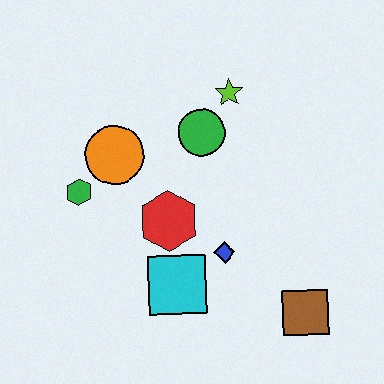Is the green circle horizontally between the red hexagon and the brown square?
Yes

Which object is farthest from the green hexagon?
The brown square is farthest from the green hexagon.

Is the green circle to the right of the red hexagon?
Yes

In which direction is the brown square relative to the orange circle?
The brown square is to the right of the orange circle.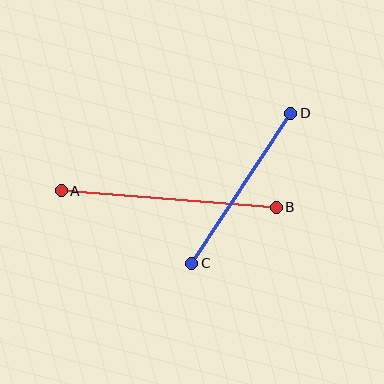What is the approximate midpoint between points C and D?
The midpoint is at approximately (241, 188) pixels.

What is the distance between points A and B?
The distance is approximately 215 pixels.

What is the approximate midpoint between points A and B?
The midpoint is at approximately (169, 199) pixels.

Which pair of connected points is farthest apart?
Points A and B are farthest apart.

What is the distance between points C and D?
The distance is approximately 180 pixels.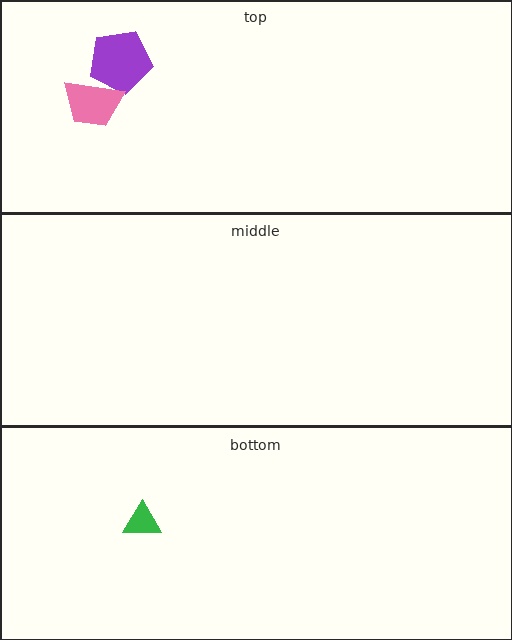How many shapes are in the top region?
2.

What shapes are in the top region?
The purple pentagon, the pink trapezoid.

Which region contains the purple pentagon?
The top region.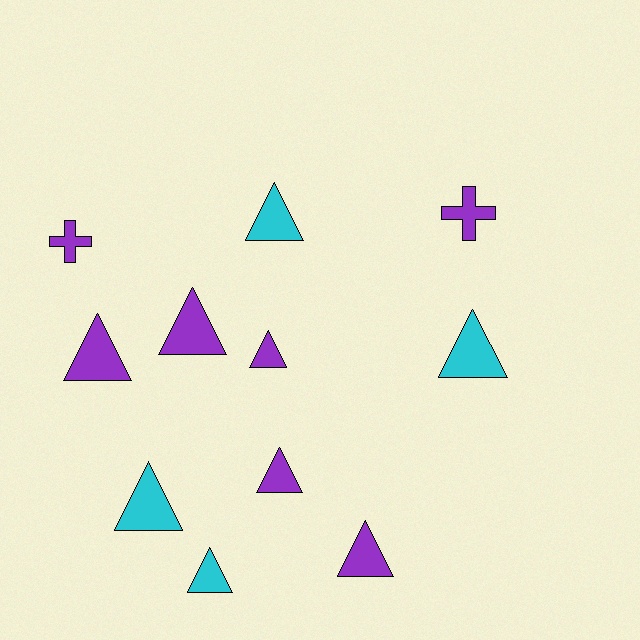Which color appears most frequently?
Purple, with 7 objects.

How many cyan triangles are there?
There are 4 cyan triangles.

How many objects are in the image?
There are 11 objects.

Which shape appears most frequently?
Triangle, with 9 objects.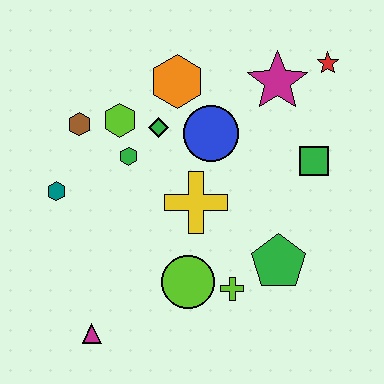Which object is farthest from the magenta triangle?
The red star is farthest from the magenta triangle.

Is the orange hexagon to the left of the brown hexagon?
No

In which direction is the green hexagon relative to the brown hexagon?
The green hexagon is to the right of the brown hexagon.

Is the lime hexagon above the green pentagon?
Yes